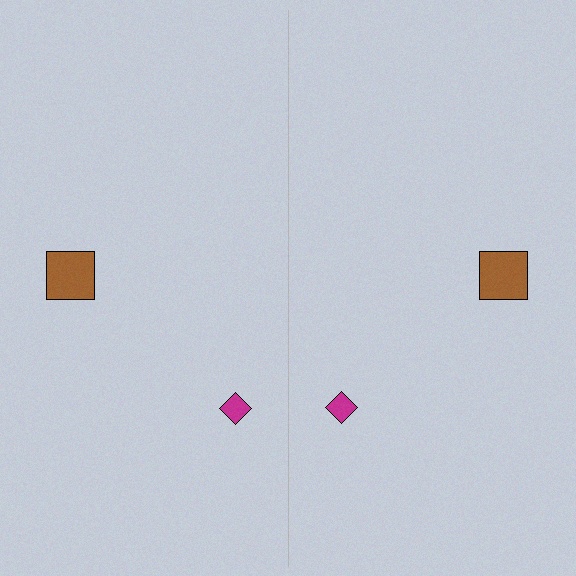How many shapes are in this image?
There are 4 shapes in this image.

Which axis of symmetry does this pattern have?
The pattern has a vertical axis of symmetry running through the center of the image.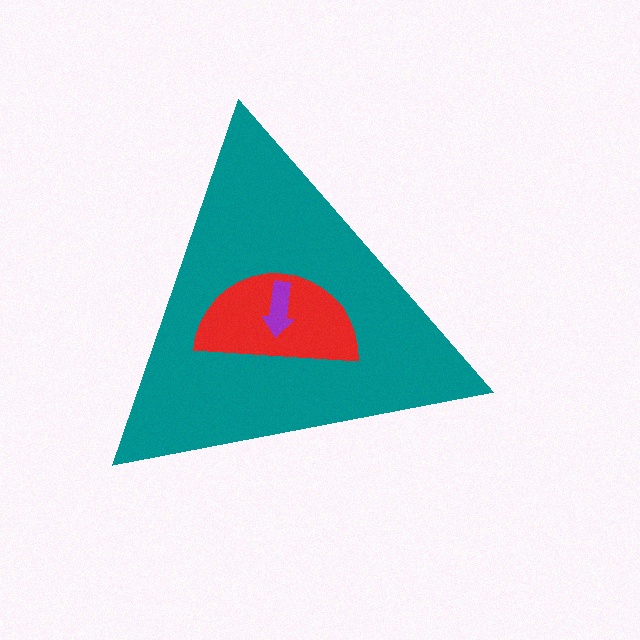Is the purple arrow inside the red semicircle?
Yes.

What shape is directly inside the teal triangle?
The red semicircle.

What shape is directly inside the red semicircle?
The purple arrow.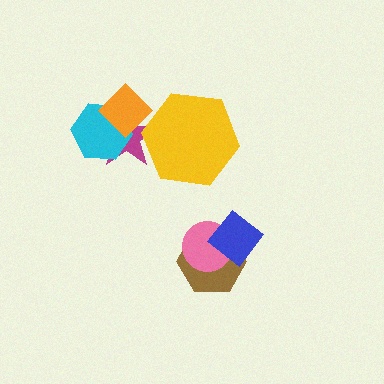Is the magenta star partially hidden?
Yes, it is partially covered by another shape.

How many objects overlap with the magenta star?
3 objects overlap with the magenta star.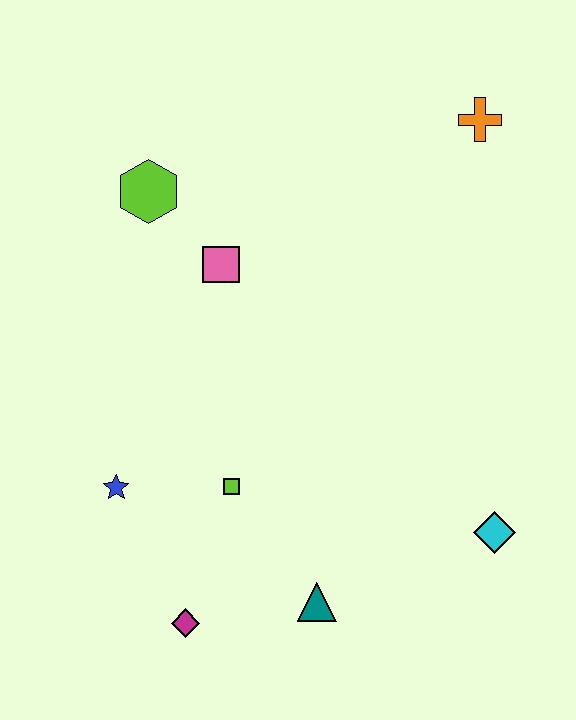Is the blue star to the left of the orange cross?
Yes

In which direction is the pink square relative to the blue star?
The pink square is above the blue star.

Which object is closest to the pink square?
The lime hexagon is closest to the pink square.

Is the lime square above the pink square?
No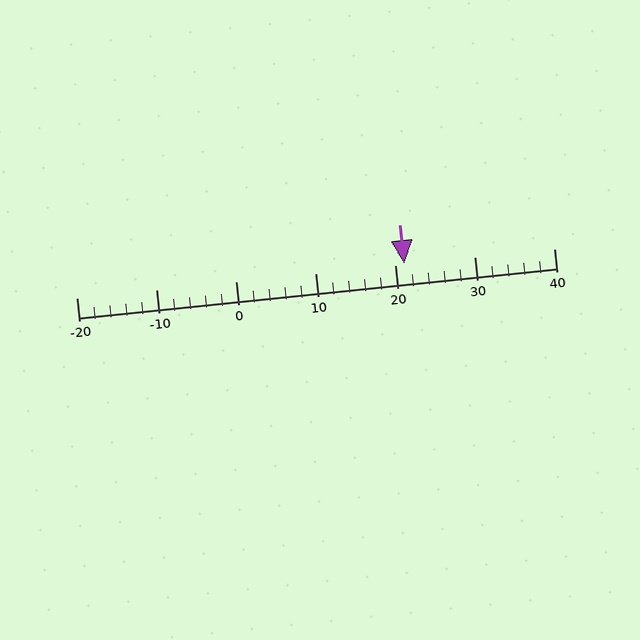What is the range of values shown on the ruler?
The ruler shows values from -20 to 40.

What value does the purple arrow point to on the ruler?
The purple arrow points to approximately 21.